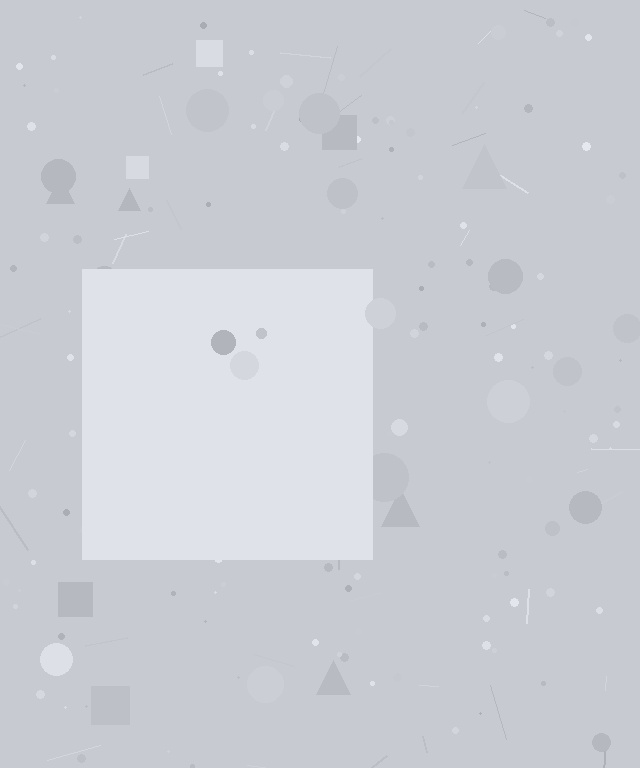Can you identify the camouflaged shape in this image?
The camouflaged shape is a square.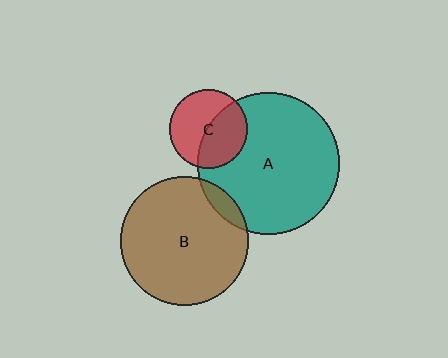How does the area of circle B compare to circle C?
Approximately 2.7 times.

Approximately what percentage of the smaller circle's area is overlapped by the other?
Approximately 10%.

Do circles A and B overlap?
Yes.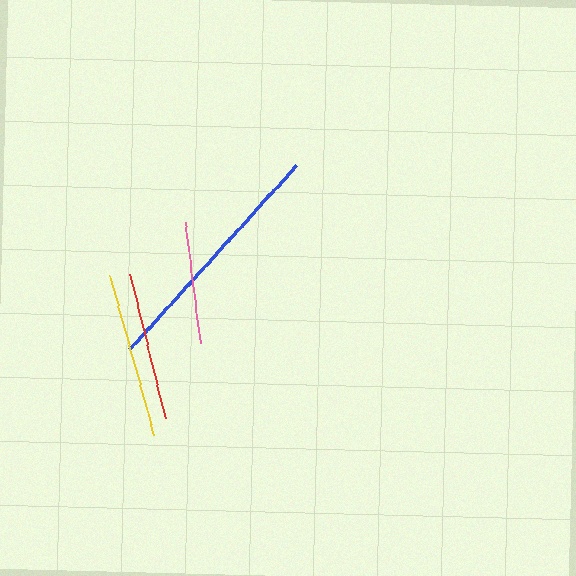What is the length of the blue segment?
The blue segment is approximately 248 pixels long.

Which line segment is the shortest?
The pink line is the shortest at approximately 122 pixels.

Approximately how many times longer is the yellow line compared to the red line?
The yellow line is approximately 1.1 times the length of the red line.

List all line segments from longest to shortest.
From longest to shortest: blue, yellow, red, pink.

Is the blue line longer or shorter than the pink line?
The blue line is longer than the pink line.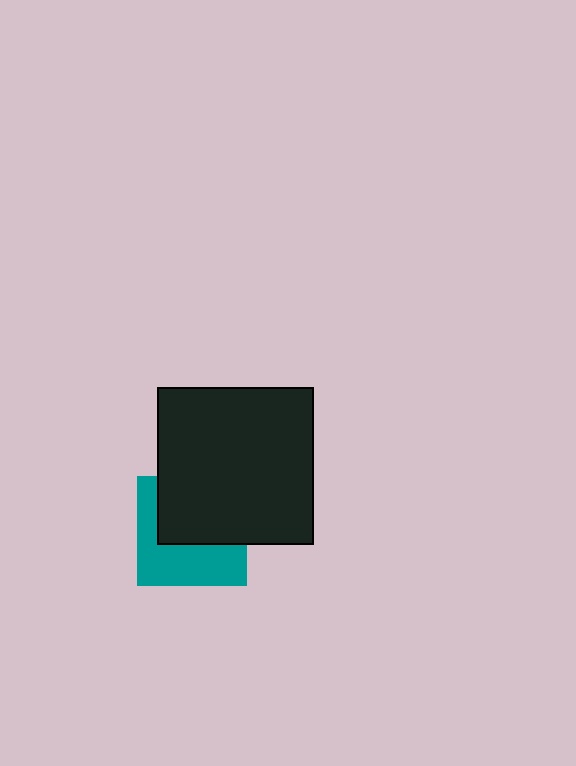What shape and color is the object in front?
The object in front is a black square.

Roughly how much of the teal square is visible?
About half of it is visible (roughly 48%).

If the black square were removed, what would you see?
You would see the complete teal square.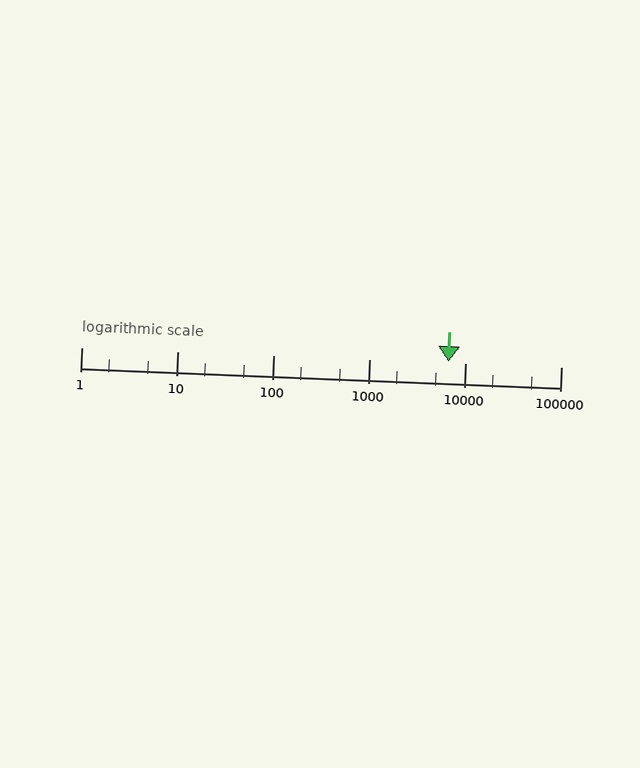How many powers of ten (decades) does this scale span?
The scale spans 5 decades, from 1 to 100000.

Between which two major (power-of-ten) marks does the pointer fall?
The pointer is between 1000 and 10000.